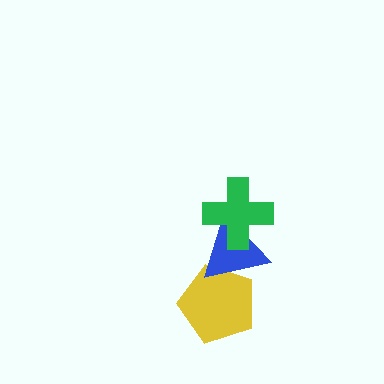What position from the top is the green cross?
The green cross is 1st from the top.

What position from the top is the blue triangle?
The blue triangle is 2nd from the top.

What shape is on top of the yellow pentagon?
The blue triangle is on top of the yellow pentagon.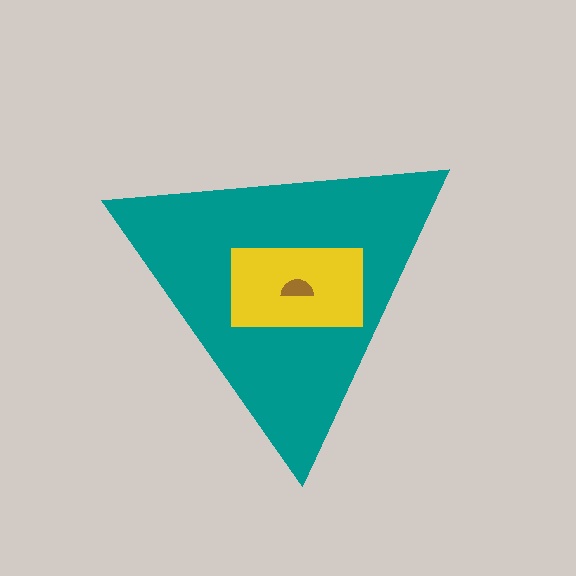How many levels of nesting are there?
3.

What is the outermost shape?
The teal triangle.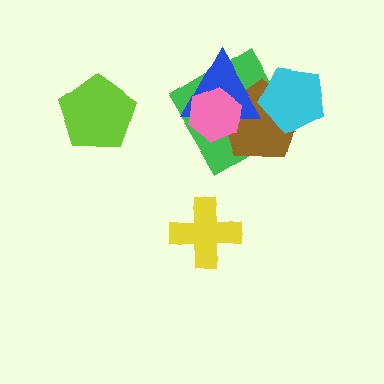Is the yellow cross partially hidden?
No, no other shape covers it.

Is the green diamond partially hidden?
Yes, it is partially covered by another shape.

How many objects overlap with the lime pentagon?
0 objects overlap with the lime pentagon.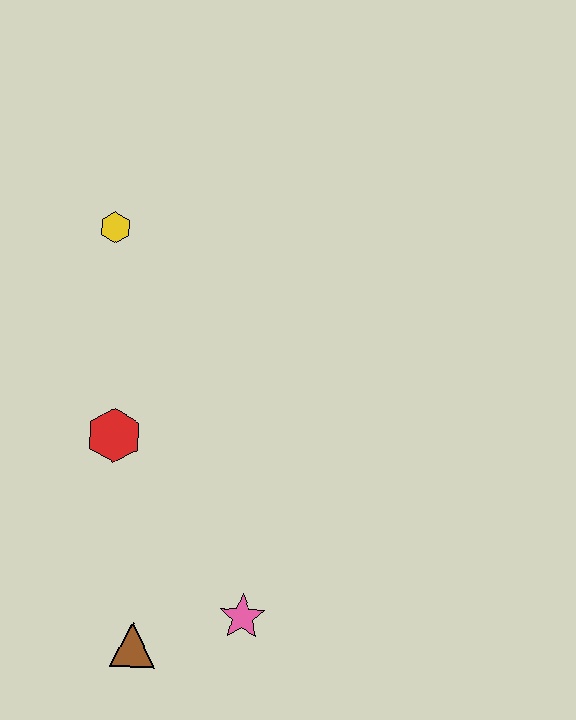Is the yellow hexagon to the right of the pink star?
No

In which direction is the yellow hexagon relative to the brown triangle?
The yellow hexagon is above the brown triangle.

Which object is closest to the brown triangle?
The pink star is closest to the brown triangle.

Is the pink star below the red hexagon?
Yes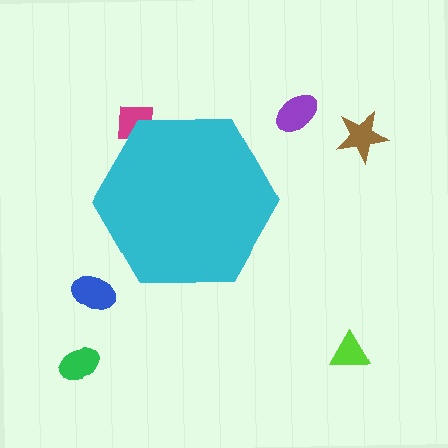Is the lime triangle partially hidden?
No, the lime triangle is fully visible.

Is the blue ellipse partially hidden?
No, the blue ellipse is fully visible.